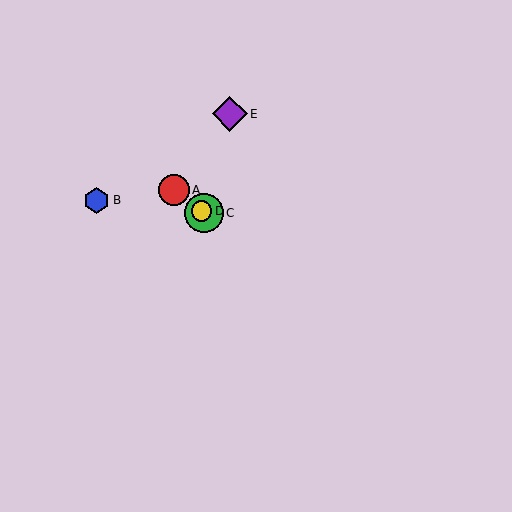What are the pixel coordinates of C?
Object C is at (204, 213).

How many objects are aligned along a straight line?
3 objects (A, C, D) are aligned along a straight line.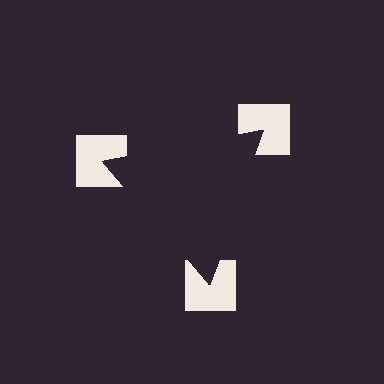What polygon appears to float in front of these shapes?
An illusory triangle — its edges are inferred from the aligned wedge cuts in the notched squares, not physically drawn.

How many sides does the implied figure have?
3 sides.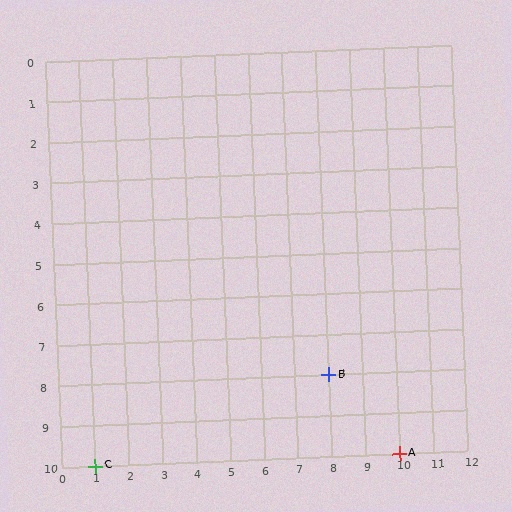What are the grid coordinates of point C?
Point C is at grid coordinates (1, 10).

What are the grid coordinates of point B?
Point B is at grid coordinates (8, 8).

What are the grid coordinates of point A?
Point A is at grid coordinates (10, 10).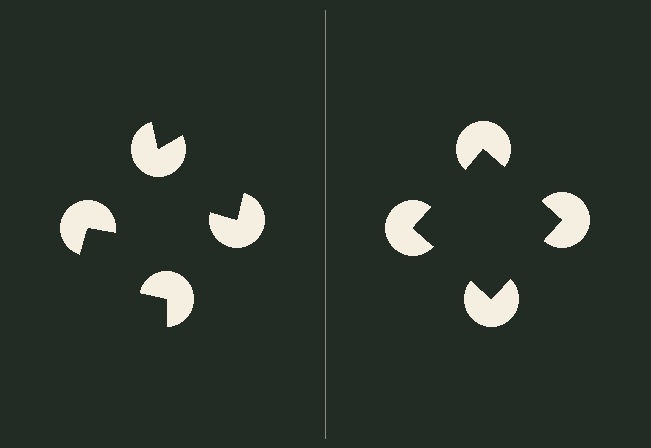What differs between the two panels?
The pac-man discs are positioned identically on both sides; only the wedge orientations differ. On the right they align to a square; on the left they are misaligned.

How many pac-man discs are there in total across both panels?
8 — 4 on each side.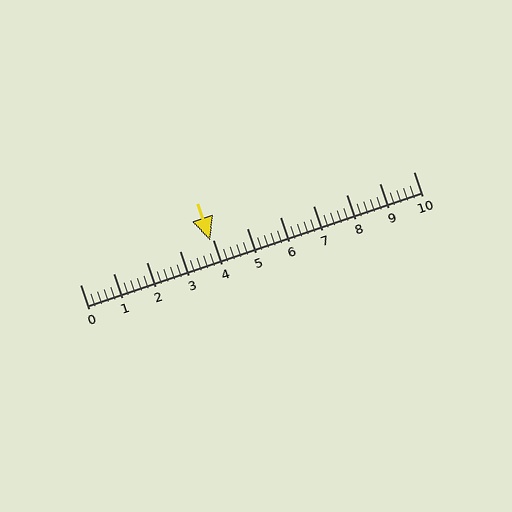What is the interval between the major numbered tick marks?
The major tick marks are spaced 1 units apart.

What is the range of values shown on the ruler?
The ruler shows values from 0 to 10.